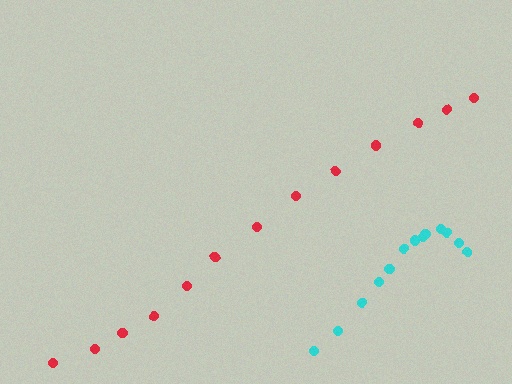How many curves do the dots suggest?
There are 2 distinct paths.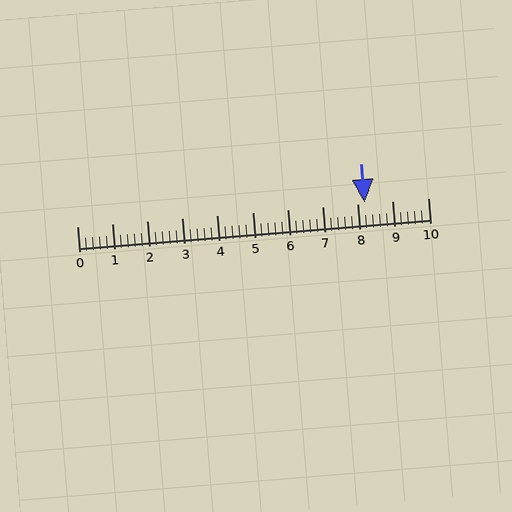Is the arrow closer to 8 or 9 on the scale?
The arrow is closer to 8.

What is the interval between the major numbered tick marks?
The major tick marks are spaced 1 units apart.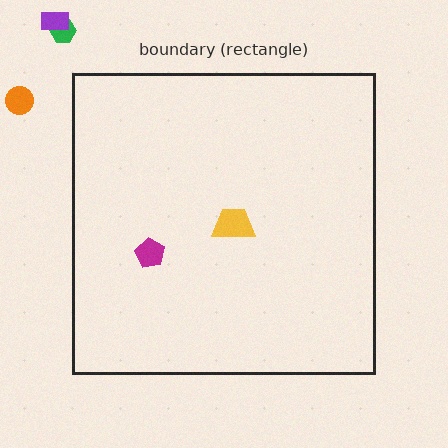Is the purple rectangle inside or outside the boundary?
Outside.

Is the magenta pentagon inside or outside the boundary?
Inside.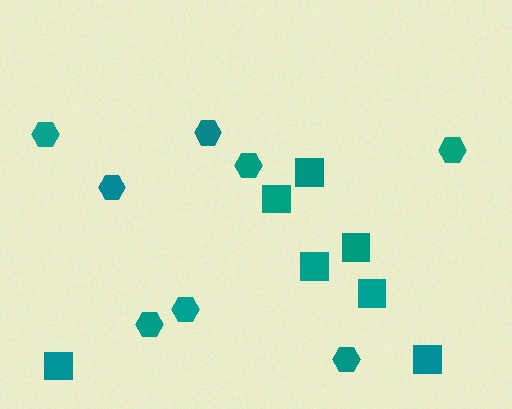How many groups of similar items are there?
There are 2 groups: one group of hexagons (8) and one group of squares (7).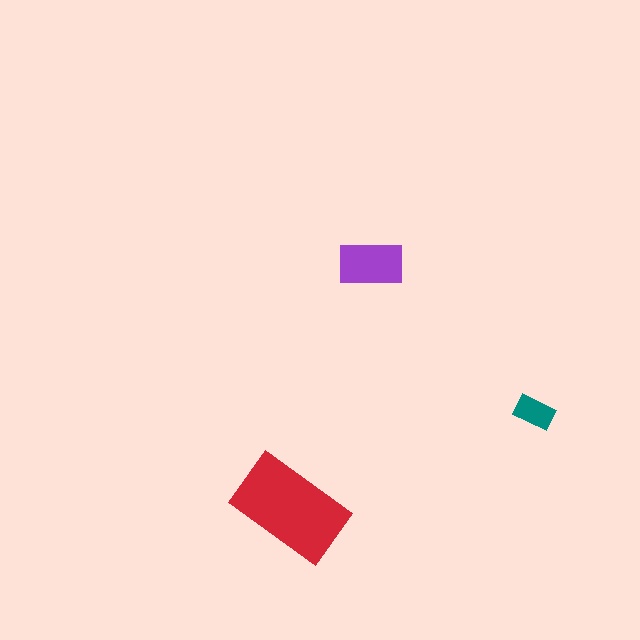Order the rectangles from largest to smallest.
the red one, the purple one, the teal one.